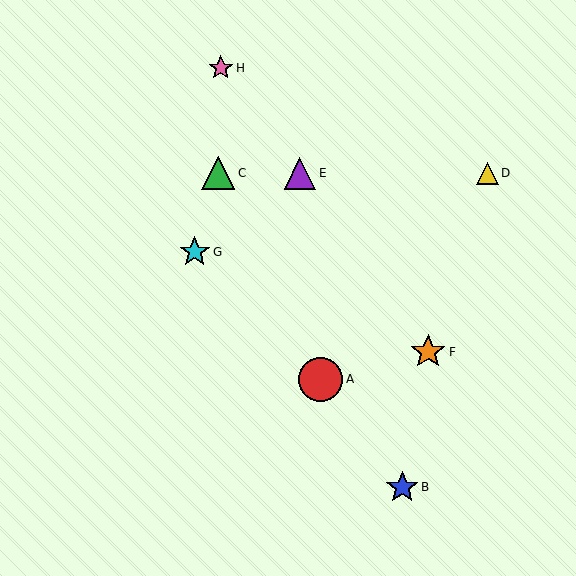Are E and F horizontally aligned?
No, E is at y≈173 and F is at y≈352.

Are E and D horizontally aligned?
Yes, both are at y≈173.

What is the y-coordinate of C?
Object C is at y≈173.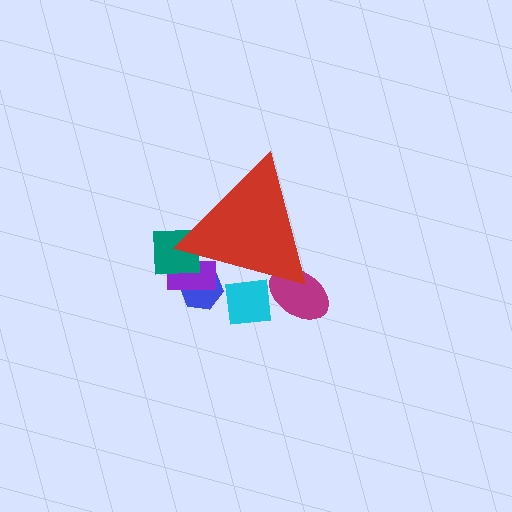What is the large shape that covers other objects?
A red triangle.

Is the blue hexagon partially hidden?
Yes, the blue hexagon is partially hidden behind the red triangle.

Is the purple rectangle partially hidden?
Yes, the purple rectangle is partially hidden behind the red triangle.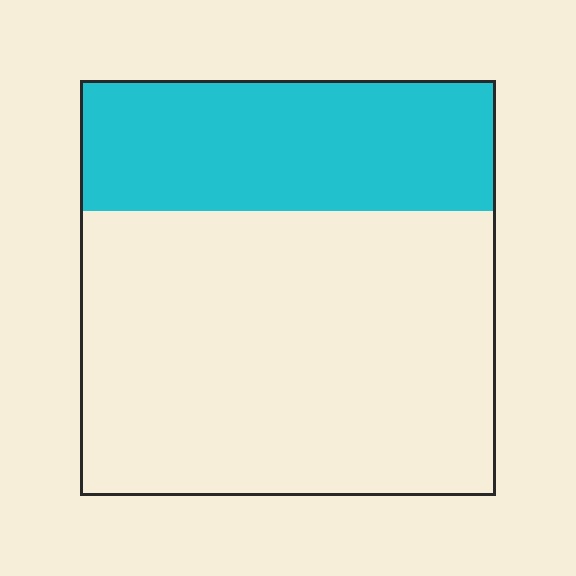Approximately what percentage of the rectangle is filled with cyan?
Approximately 30%.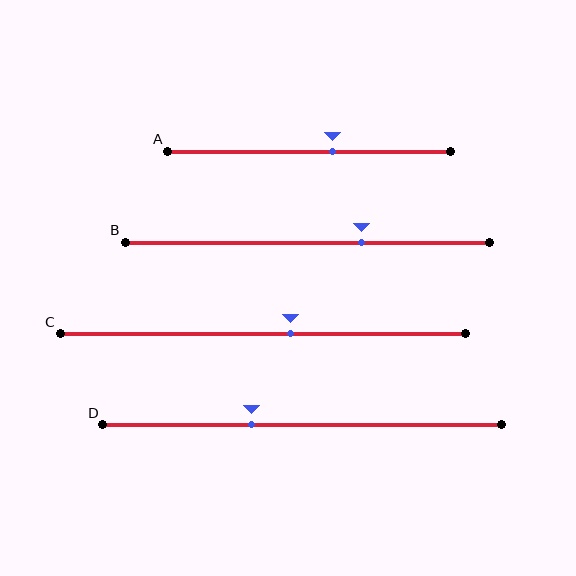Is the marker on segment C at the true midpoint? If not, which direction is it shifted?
No, the marker on segment C is shifted to the right by about 7% of the segment length.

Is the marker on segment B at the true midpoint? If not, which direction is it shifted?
No, the marker on segment B is shifted to the right by about 15% of the segment length.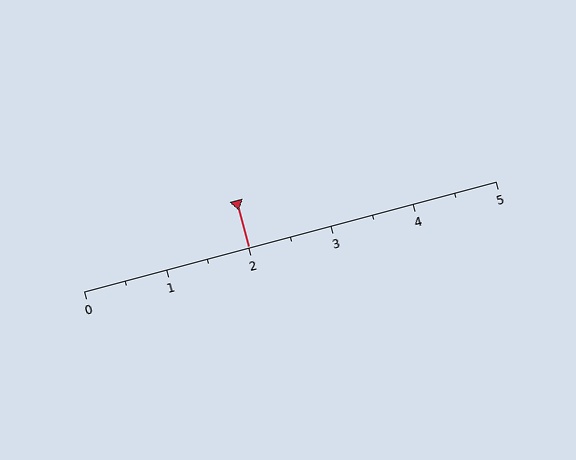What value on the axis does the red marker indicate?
The marker indicates approximately 2.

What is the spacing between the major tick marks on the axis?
The major ticks are spaced 1 apart.